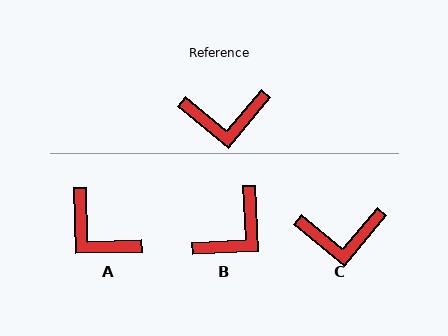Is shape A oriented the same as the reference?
No, it is off by about 49 degrees.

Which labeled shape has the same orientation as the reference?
C.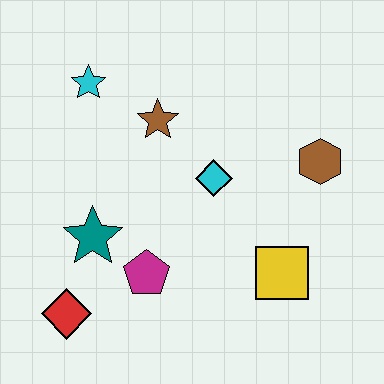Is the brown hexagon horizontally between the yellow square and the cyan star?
No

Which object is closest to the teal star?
The magenta pentagon is closest to the teal star.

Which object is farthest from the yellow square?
The cyan star is farthest from the yellow square.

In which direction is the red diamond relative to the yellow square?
The red diamond is to the left of the yellow square.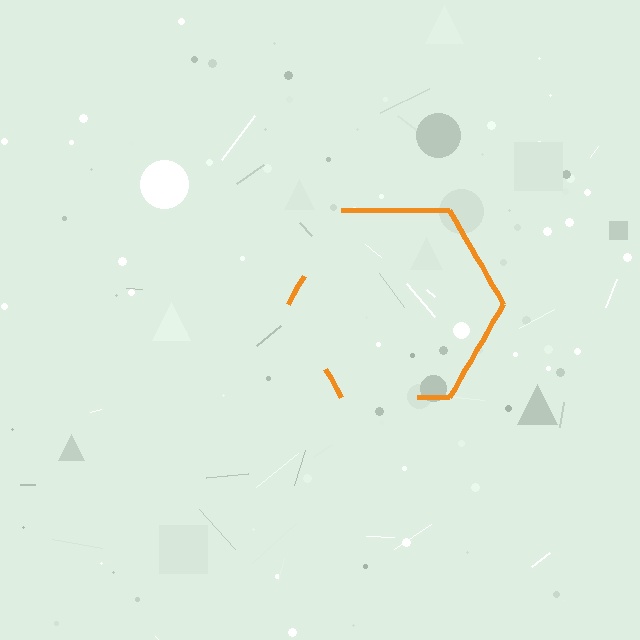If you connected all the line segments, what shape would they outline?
They would outline a hexagon.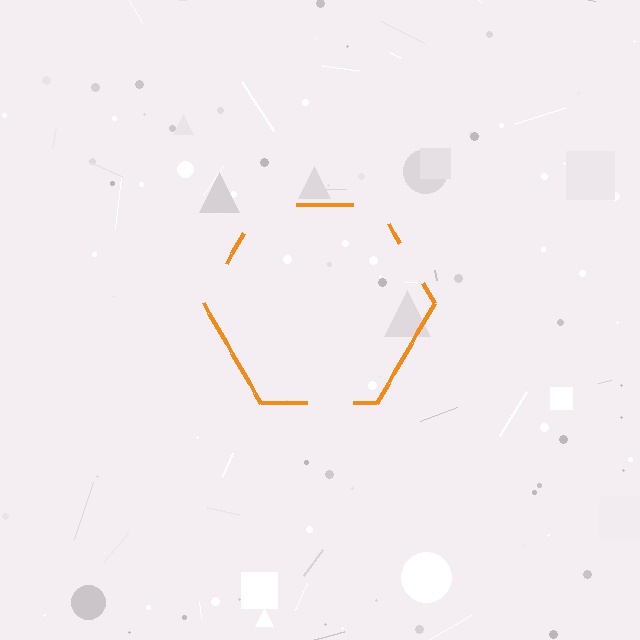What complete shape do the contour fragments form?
The contour fragments form a hexagon.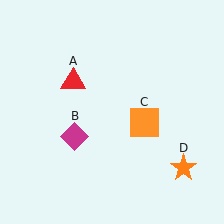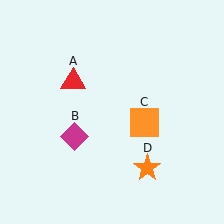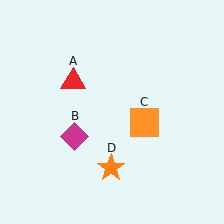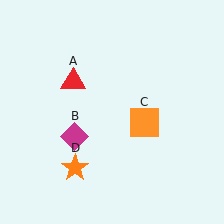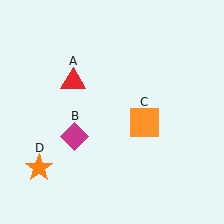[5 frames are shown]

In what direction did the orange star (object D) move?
The orange star (object D) moved left.